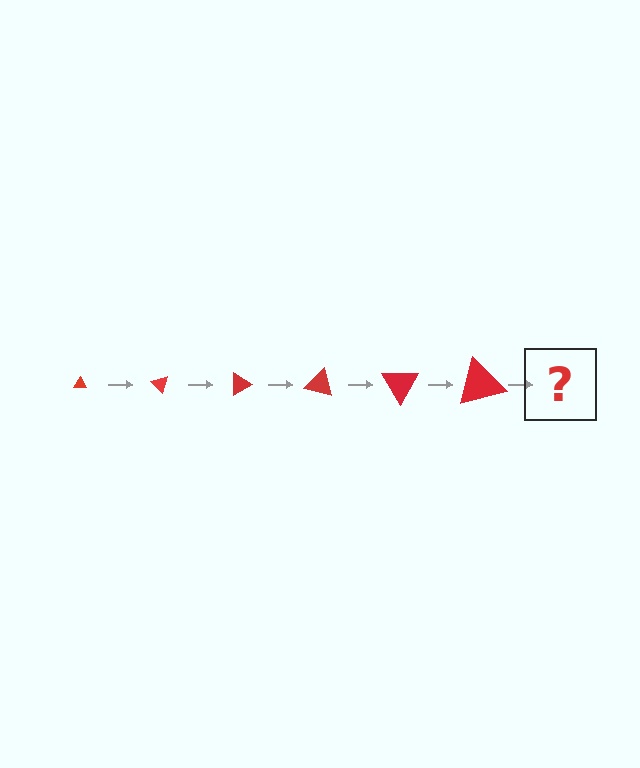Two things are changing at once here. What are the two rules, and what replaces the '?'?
The two rules are that the triangle grows larger each step and it rotates 45 degrees each step. The '?' should be a triangle, larger than the previous one and rotated 270 degrees from the start.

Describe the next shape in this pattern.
It should be a triangle, larger than the previous one and rotated 270 degrees from the start.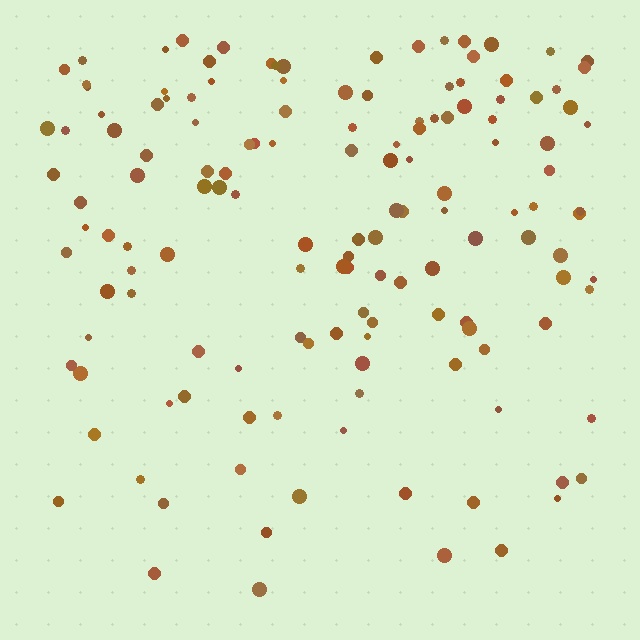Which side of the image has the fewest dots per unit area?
The bottom.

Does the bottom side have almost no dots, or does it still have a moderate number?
Still a moderate number, just noticeably fewer than the top.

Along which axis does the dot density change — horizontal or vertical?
Vertical.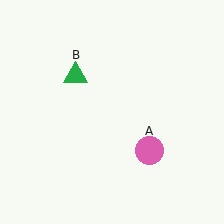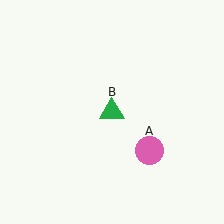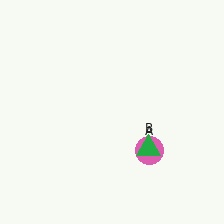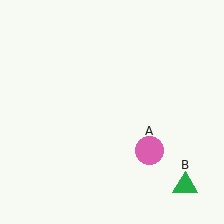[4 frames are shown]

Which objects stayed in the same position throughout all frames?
Pink circle (object A) remained stationary.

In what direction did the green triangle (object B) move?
The green triangle (object B) moved down and to the right.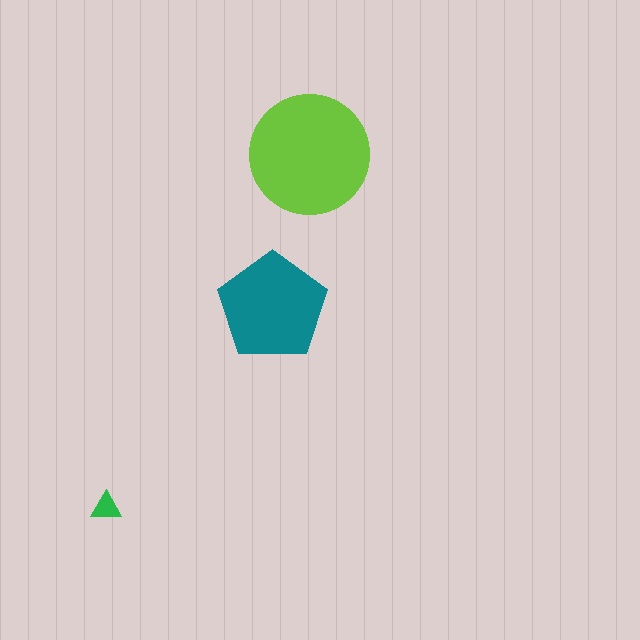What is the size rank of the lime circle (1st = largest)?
1st.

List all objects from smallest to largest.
The green triangle, the teal pentagon, the lime circle.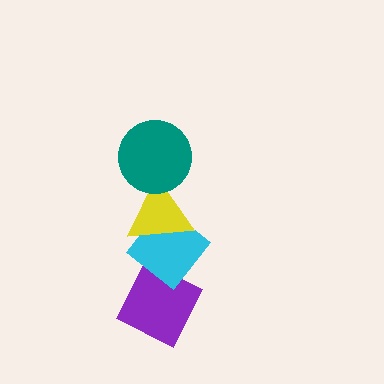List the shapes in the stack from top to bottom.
From top to bottom: the teal circle, the yellow triangle, the cyan diamond, the purple diamond.